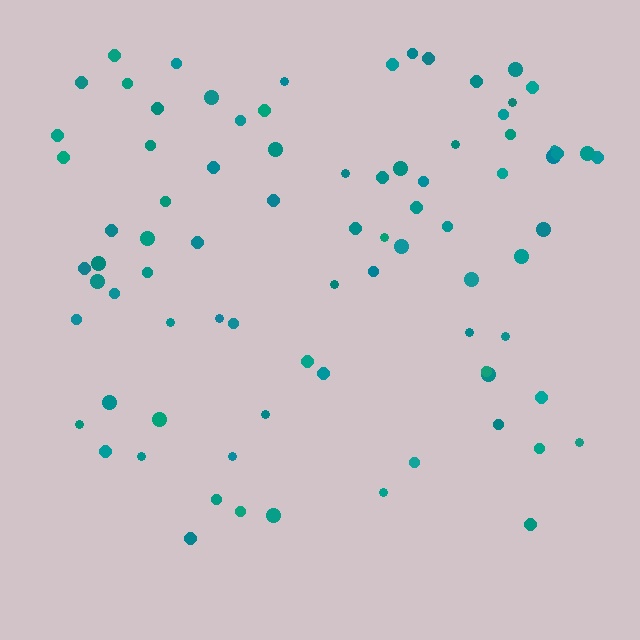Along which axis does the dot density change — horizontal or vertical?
Vertical.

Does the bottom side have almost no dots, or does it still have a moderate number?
Still a moderate number, just noticeably fewer than the top.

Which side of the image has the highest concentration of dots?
The top.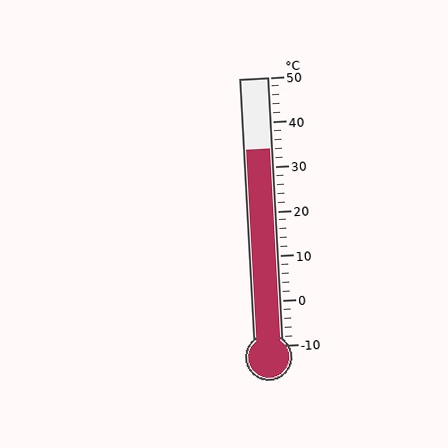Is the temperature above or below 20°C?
The temperature is above 20°C.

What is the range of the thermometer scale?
The thermometer scale ranges from -10°C to 50°C.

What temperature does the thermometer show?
The thermometer shows approximately 34°C.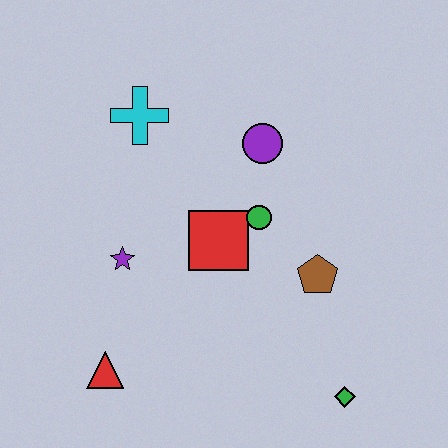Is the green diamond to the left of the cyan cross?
No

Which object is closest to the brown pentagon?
The green circle is closest to the brown pentagon.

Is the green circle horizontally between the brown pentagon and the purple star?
Yes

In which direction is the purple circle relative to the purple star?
The purple circle is to the right of the purple star.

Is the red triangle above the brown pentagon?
No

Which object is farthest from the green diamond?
The cyan cross is farthest from the green diamond.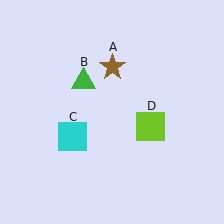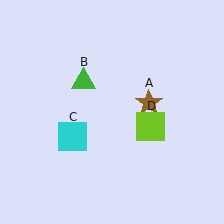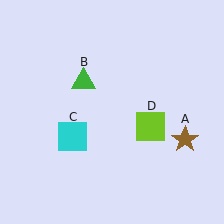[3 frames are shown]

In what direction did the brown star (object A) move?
The brown star (object A) moved down and to the right.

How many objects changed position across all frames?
1 object changed position: brown star (object A).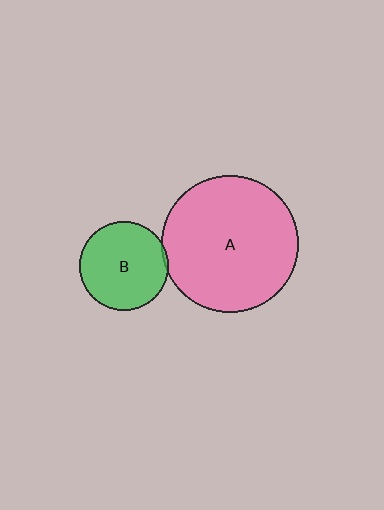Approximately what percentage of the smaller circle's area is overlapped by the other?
Approximately 5%.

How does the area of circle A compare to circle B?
Approximately 2.4 times.